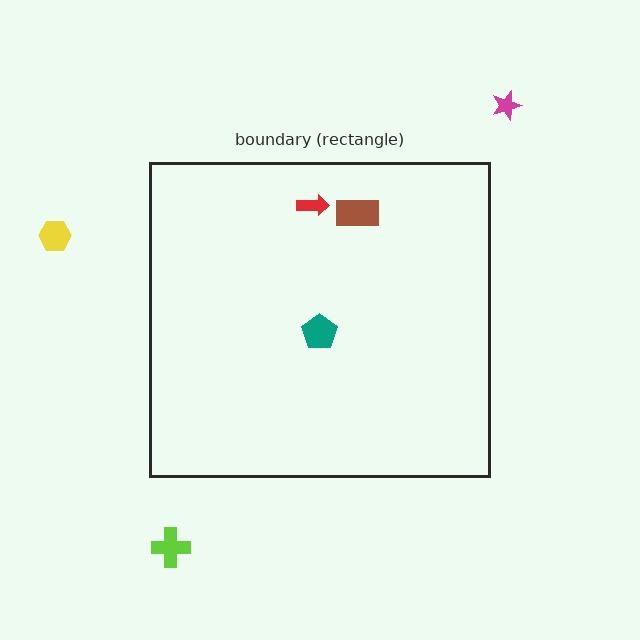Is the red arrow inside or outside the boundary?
Inside.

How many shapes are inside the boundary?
3 inside, 3 outside.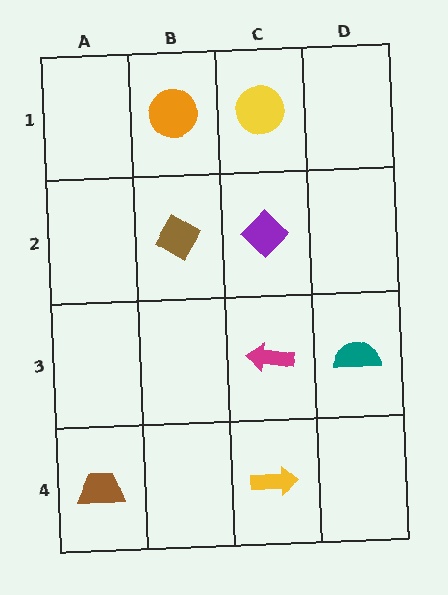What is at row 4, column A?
A brown trapezoid.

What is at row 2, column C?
A purple diamond.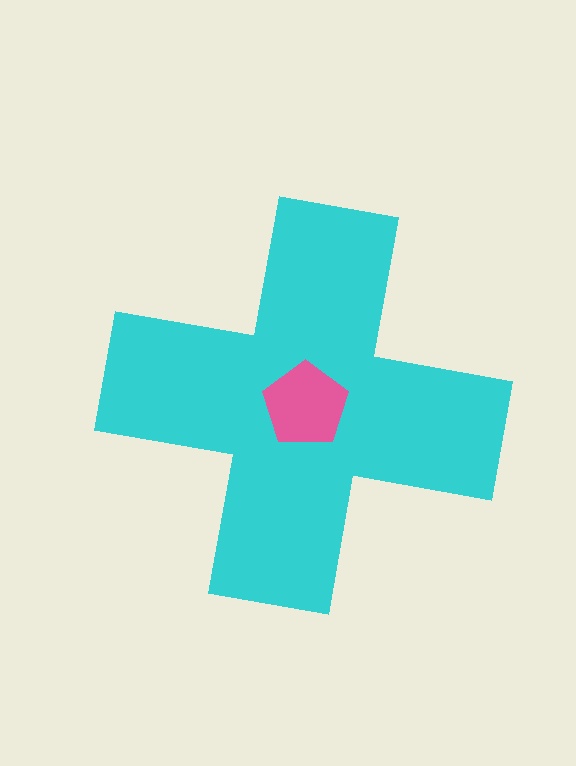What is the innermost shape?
The pink pentagon.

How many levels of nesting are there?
2.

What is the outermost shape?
The cyan cross.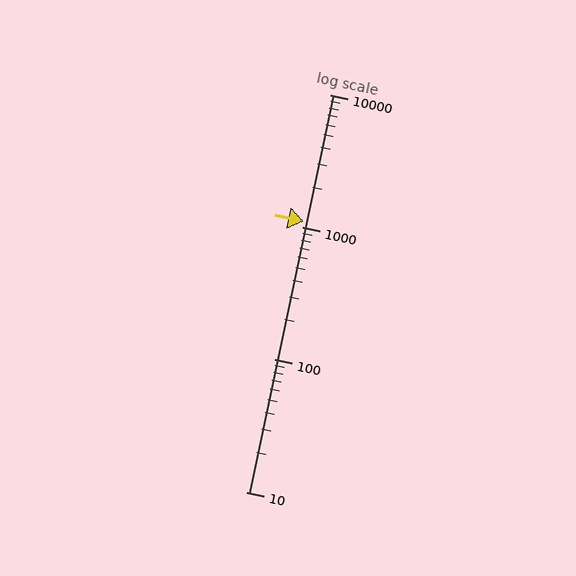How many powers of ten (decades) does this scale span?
The scale spans 3 decades, from 10 to 10000.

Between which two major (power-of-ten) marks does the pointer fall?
The pointer is between 1000 and 10000.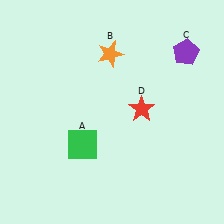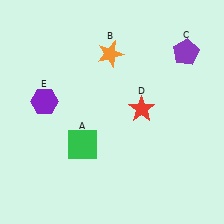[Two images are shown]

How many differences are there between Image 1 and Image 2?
There is 1 difference between the two images.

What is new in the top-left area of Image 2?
A purple hexagon (E) was added in the top-left area of Image 2.